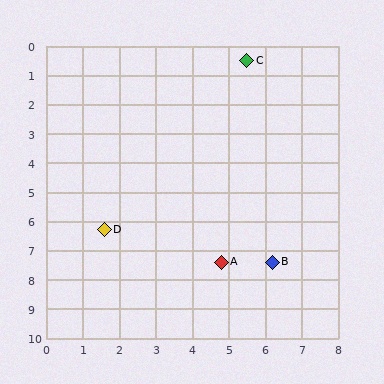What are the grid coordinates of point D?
Point D is at approximately (1.6, 6.3).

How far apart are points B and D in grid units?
Points B and D are about 4.7 grid units apart.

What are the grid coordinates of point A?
Point A is at approximately (4.8, 7.4).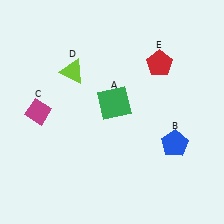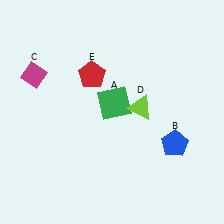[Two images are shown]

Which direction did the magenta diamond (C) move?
The magenta diamond (C) moved up.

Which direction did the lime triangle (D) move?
The lime triangle (D) moved right.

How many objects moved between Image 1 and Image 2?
3 objects moved between the two images.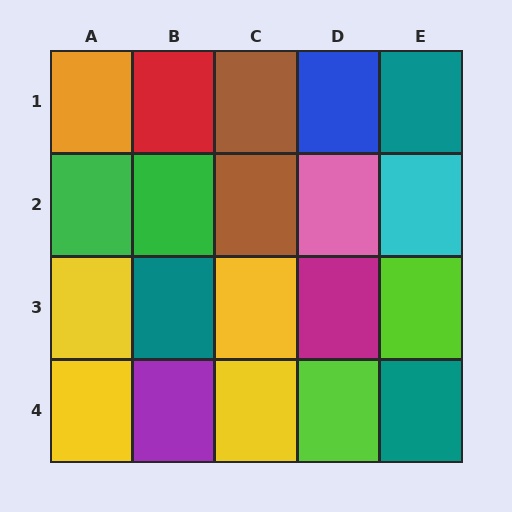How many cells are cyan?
1 cell is cyan.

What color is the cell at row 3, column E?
Lime.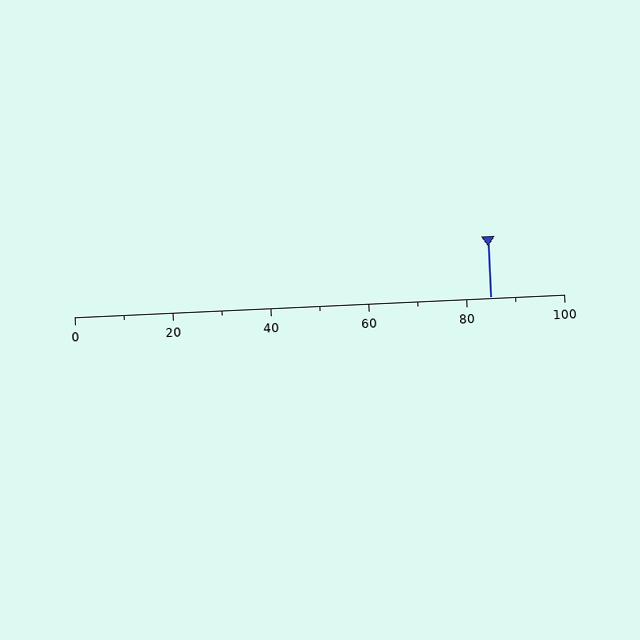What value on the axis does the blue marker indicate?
The marker indicates approximately 85.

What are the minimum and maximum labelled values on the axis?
The axis runs from 0 to 100.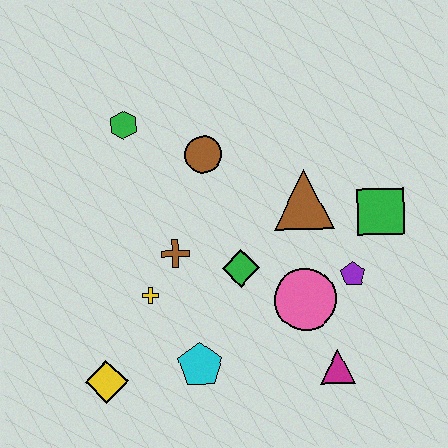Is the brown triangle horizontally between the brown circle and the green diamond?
No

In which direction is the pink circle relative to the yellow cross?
The pink circle is to the right of the yellow cross.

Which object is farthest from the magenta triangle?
The green hexagon is farthest from the magenta triangle.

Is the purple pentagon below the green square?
Yes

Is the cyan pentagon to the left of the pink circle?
Yes